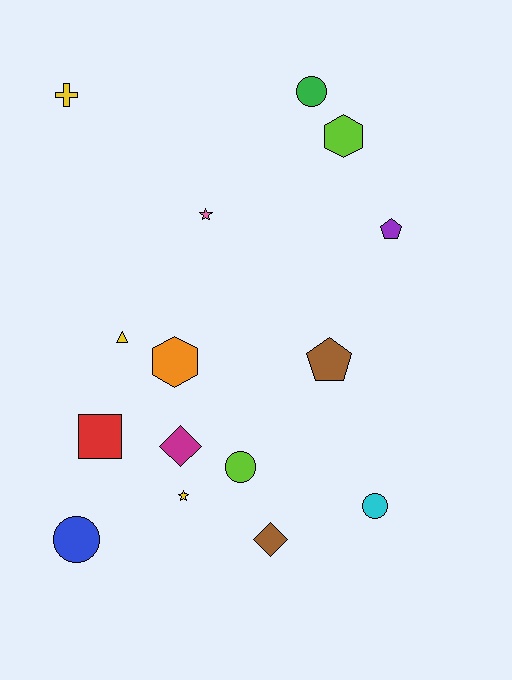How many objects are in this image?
There are 15 objects.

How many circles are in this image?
There are 4 circles.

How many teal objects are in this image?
There are no teal objects.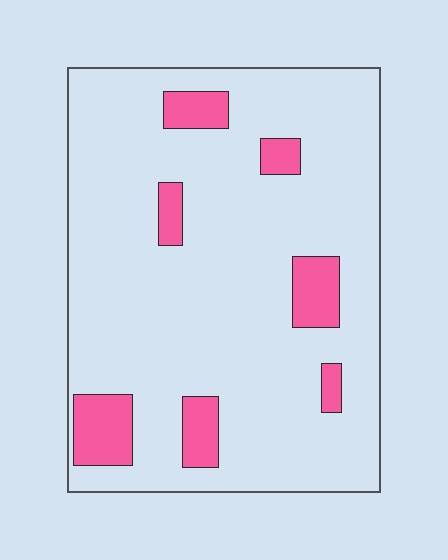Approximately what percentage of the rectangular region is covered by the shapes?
Approximately 15%.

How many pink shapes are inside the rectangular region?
7.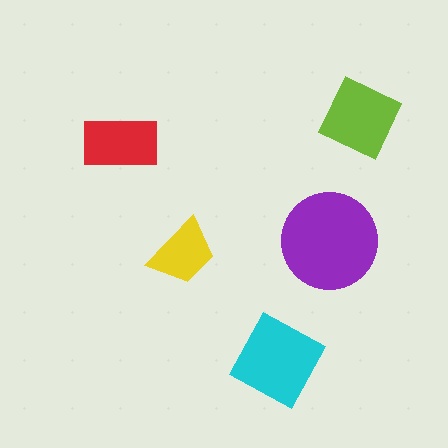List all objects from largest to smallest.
The purple circle, the cyan diamond, the lime square, the red rectangle, the yellow trapezoid.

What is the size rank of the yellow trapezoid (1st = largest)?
5th.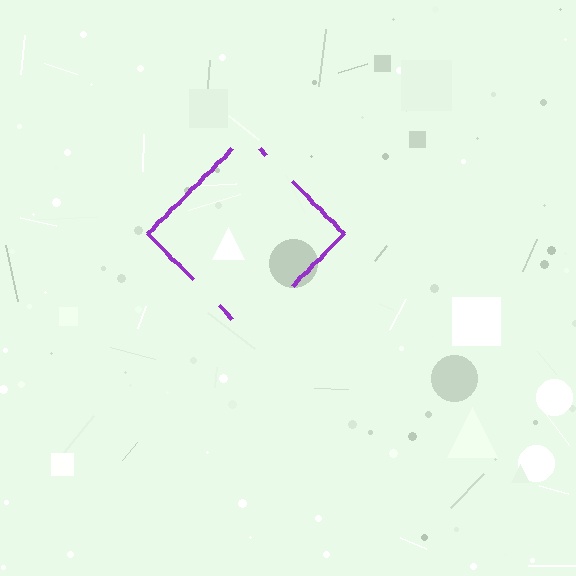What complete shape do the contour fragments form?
The contour fragments form a diamond.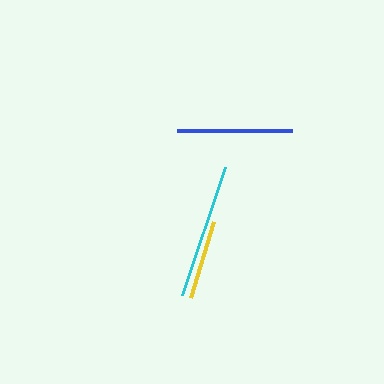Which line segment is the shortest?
The yellow line is the shortest at approximately 79 pixels.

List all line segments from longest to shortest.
From longest to shortest: cyan, blue, yellow.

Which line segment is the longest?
The cyan line is the longest at approximately 135 pixels.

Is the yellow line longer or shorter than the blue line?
The blue line is longer than the yellow line.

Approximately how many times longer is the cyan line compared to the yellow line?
The cyan line is approximately 1.7 times the length of the yellow line.